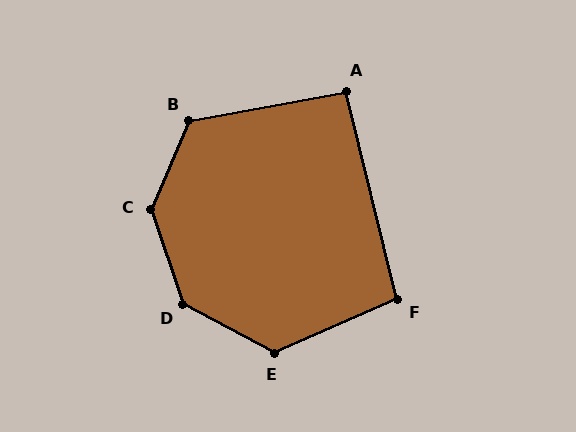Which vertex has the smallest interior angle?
A, at approximately 93 degrees.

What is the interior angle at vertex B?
Approximately 124 degrees (obtuse).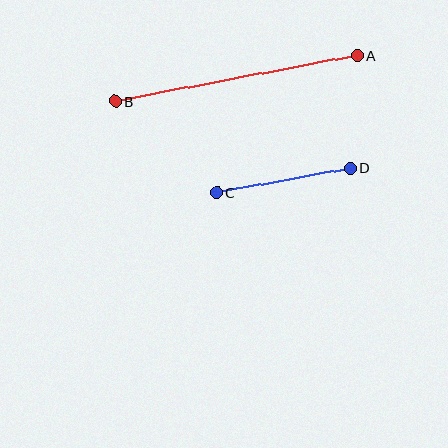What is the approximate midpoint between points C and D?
The midpoint is at approximately (283, 180) pixels.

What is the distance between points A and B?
The distance is approximately 247 pixels.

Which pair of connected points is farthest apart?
Points A and B are farthest apart.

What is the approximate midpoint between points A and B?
The midpoint is at approximately (236, 78) pixels.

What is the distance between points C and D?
The distance is approximately 136 pixels.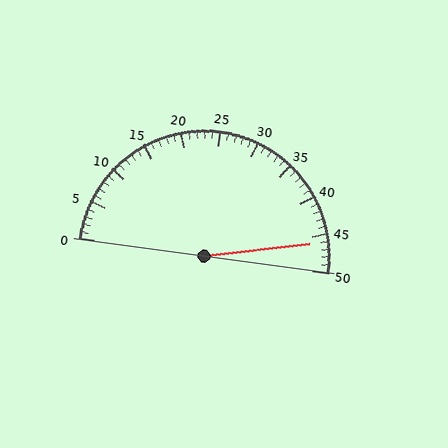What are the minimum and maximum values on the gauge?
The gauge ranges from 0 to 50.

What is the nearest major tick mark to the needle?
The nearest major tick mark is 45.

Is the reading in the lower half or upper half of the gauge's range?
The reading is in the upper half of the range (0 to 50).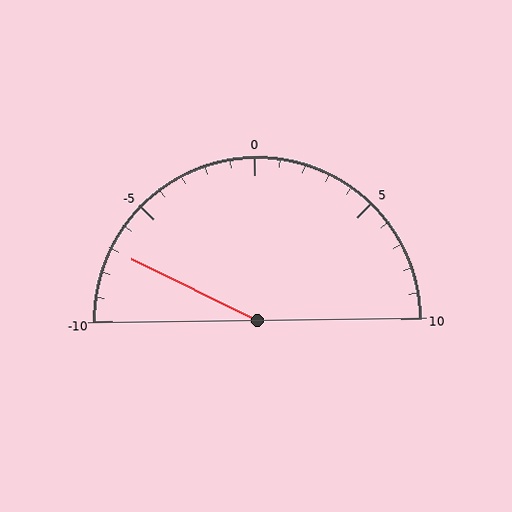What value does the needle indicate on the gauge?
The needle indicates approximately -7.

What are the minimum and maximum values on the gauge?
The gauge ranges from -10 to 10.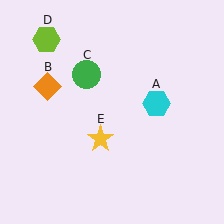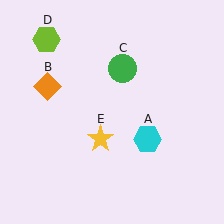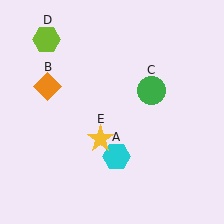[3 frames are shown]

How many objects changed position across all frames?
2 objects changed position: cyan hexagon (object A), green circle (object C).